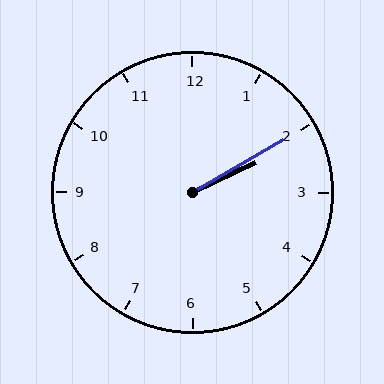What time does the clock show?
2:10.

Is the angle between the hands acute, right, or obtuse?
It is acute.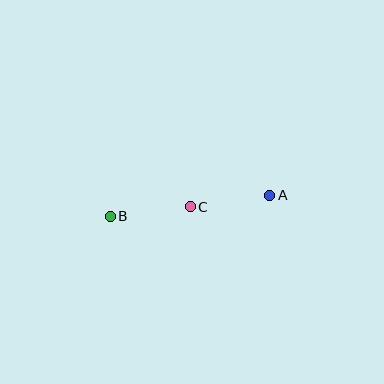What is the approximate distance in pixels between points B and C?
The distance between B and C is approximately 80 pixels.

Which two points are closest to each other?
Points A and C are closest to each other.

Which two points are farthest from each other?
Points A and B are farthest from each other.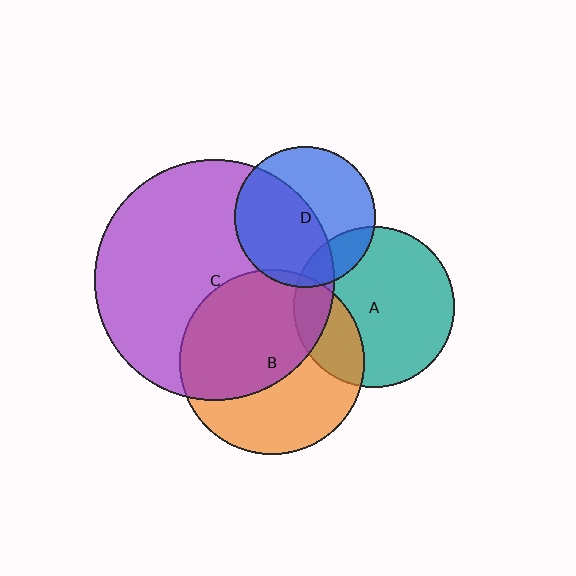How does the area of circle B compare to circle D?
Approximately 1.7 times.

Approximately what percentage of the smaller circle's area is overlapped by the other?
Approximately 55%.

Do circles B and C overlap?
Yes.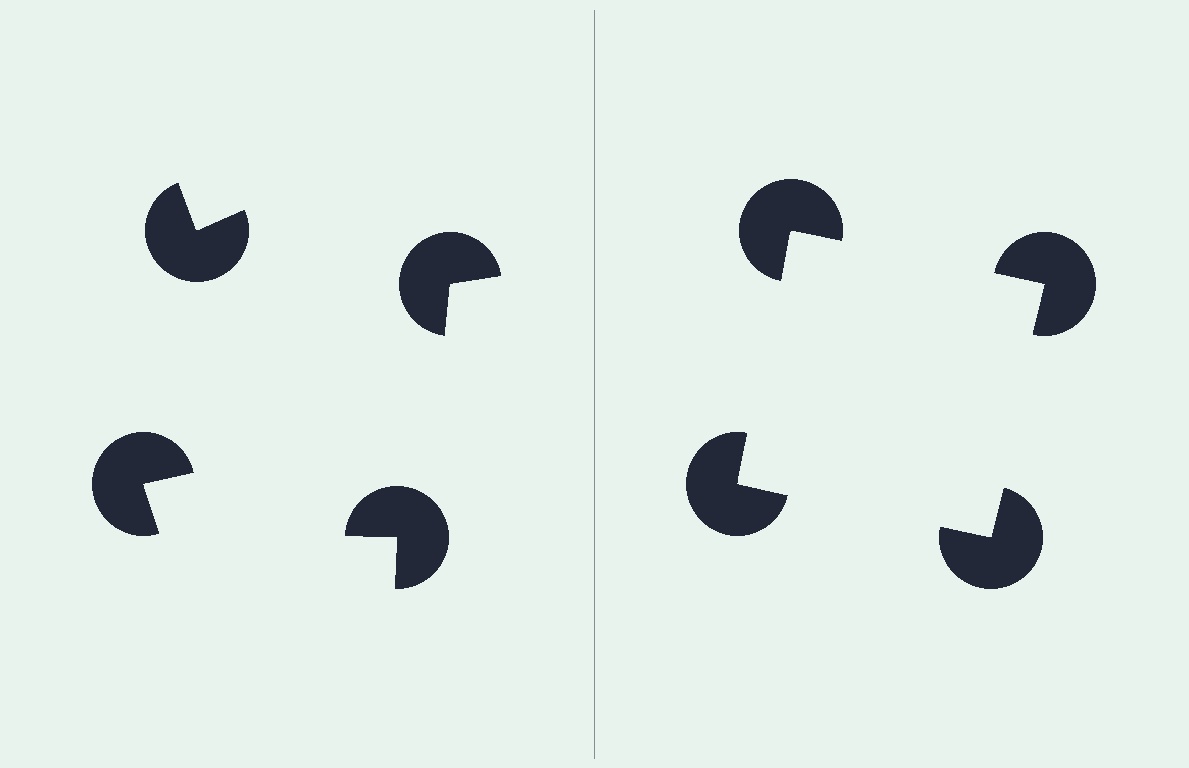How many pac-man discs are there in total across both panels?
8 — 4 on each side.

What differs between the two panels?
The pac-man discs are positioned identically on both sides; only the wedge orientations differ. On the right they align to a square; on the left they are misaligned.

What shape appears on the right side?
An illusory square.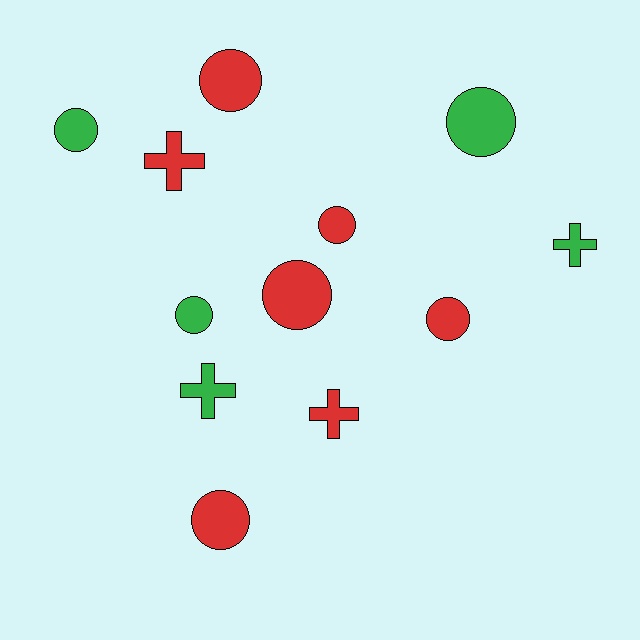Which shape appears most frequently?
Circle, with 8 objects.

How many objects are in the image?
There are 12 objects.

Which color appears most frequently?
Red, with 7 objects.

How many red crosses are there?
There are 2 red crosses.